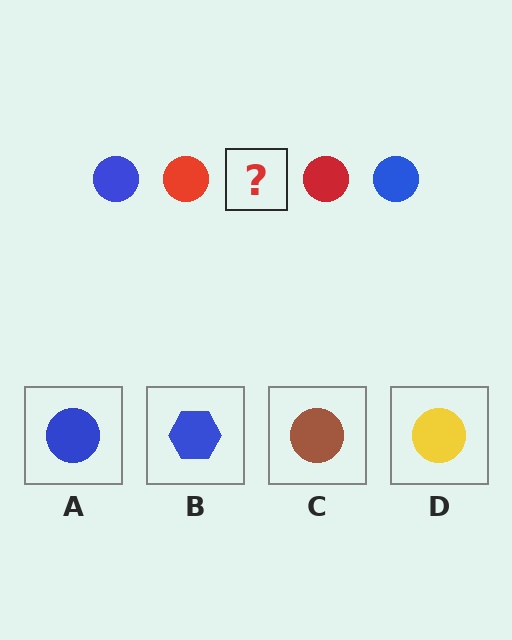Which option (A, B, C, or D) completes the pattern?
A.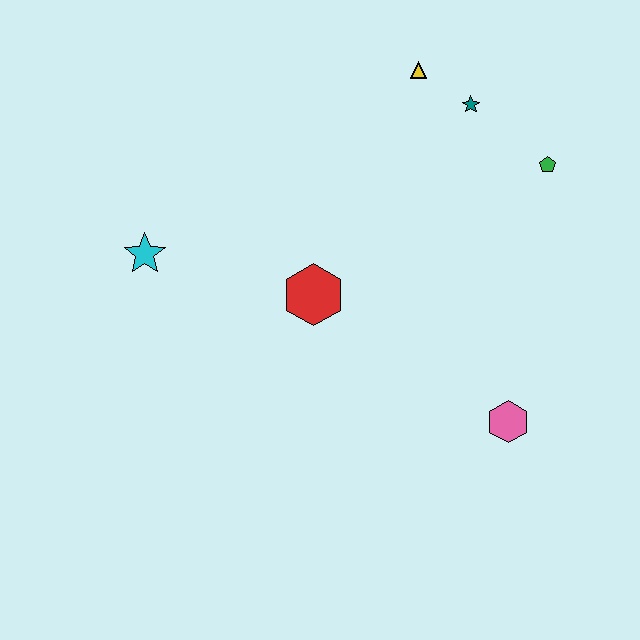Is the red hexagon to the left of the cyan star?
No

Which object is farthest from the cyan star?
The green pentagon is farthest from the cyan star.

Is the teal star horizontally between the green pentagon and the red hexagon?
Yes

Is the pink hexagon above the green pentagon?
No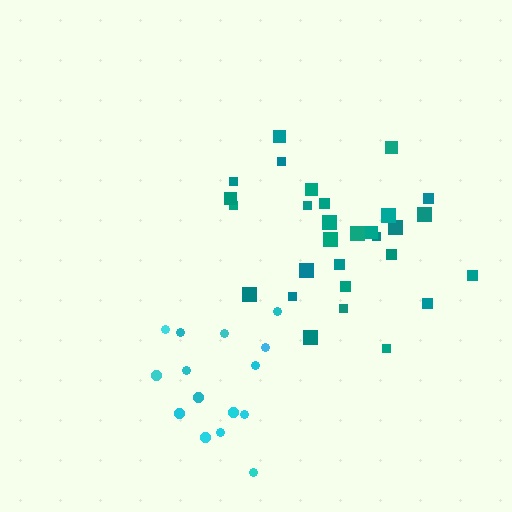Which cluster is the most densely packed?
Teal.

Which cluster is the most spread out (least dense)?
Cyan.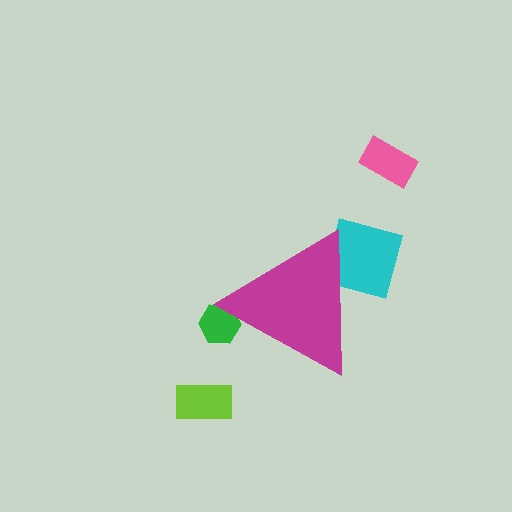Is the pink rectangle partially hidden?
No, the pink rectangle is fully visible.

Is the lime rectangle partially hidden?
No, the lime rectangle is fully visible.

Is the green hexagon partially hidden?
Yes, the green hexagon is partially hidden behind the magenta triangle.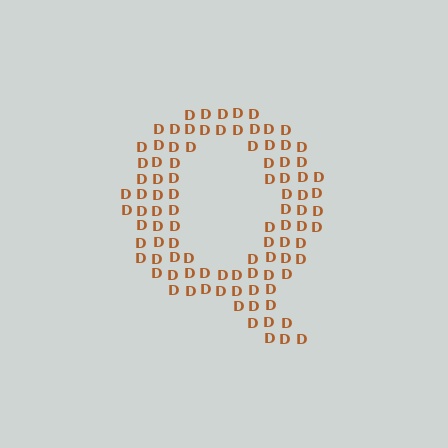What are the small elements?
The small elements are letter D's.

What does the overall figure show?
The overall figure shows the letter Q.